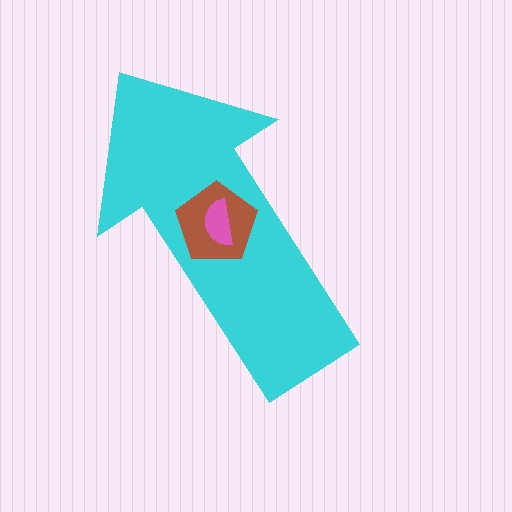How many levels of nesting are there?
3.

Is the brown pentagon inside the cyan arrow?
Yes.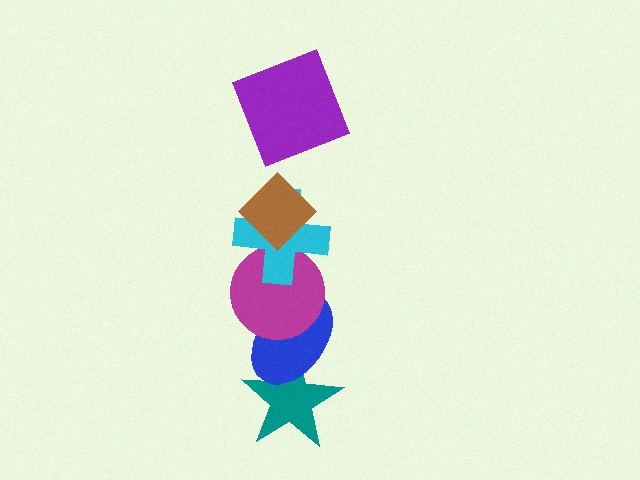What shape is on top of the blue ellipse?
The magenta circle is on top of the blue ellipse.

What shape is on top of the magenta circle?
The cyan cross is on top of the magenta circle.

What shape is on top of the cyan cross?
The brown diamond is on top of the cyan cross.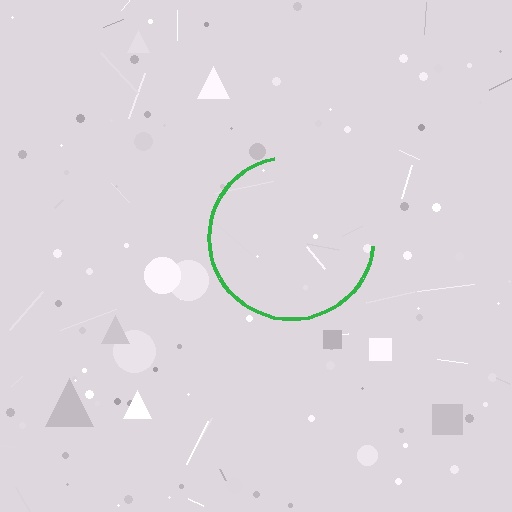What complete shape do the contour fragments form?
The contour fragments form a circle.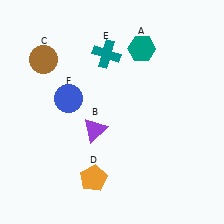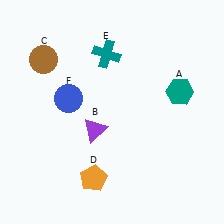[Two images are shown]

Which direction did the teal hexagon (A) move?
The teal hexagon (A) moved down.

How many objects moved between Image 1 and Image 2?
1 object moved between the two images.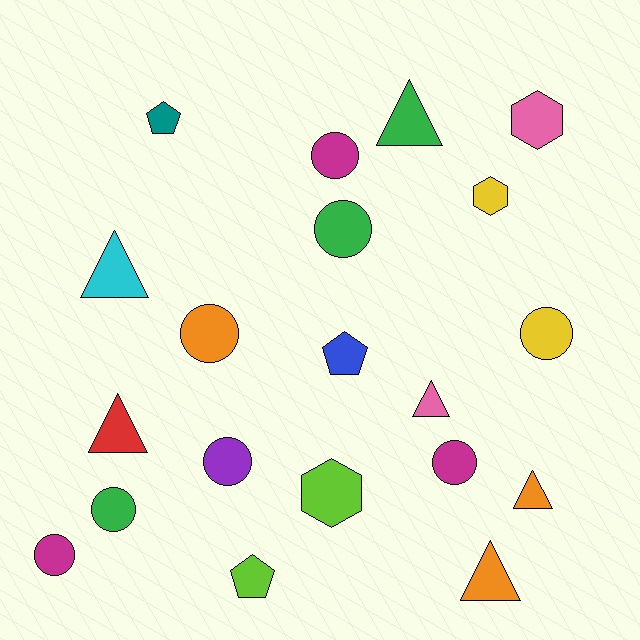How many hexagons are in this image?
There are 3 hexagons.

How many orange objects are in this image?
There are 3 orange objects.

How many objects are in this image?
There are 20 objects.